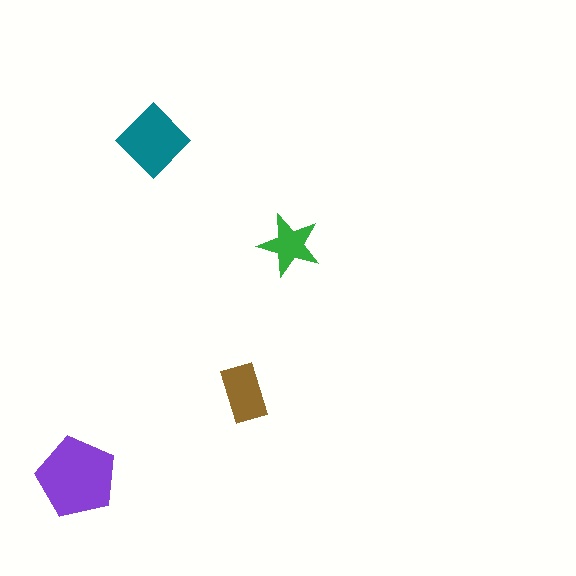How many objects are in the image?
There are 4 objects in the image.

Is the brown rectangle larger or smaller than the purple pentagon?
Smaller.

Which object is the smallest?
The green star.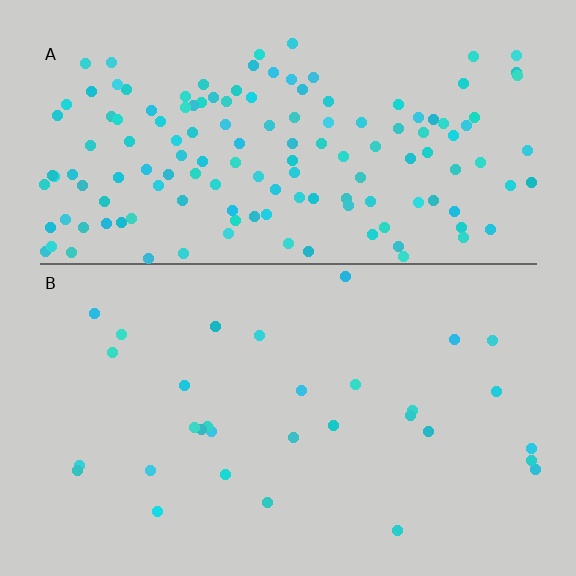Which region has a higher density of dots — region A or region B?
A (the top).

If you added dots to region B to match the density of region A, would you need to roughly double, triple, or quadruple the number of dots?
Approximately quadruple.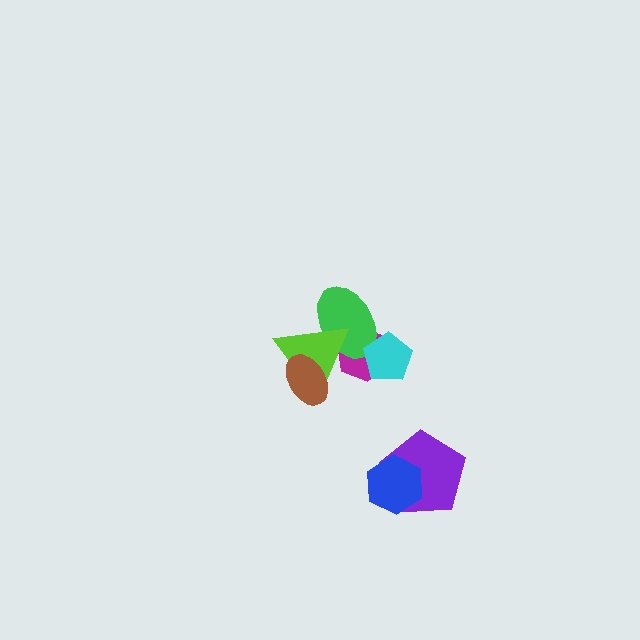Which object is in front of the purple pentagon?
The blue hexagon is in front of the purple pentagon.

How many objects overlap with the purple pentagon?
1 object overlaps with the purple pentagon.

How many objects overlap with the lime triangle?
3 objects overlap with the lime triangle.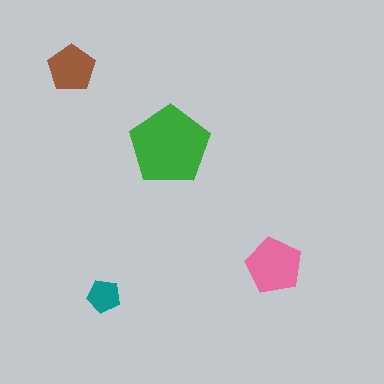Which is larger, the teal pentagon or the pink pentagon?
The pink one.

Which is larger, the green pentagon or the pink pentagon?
The green one.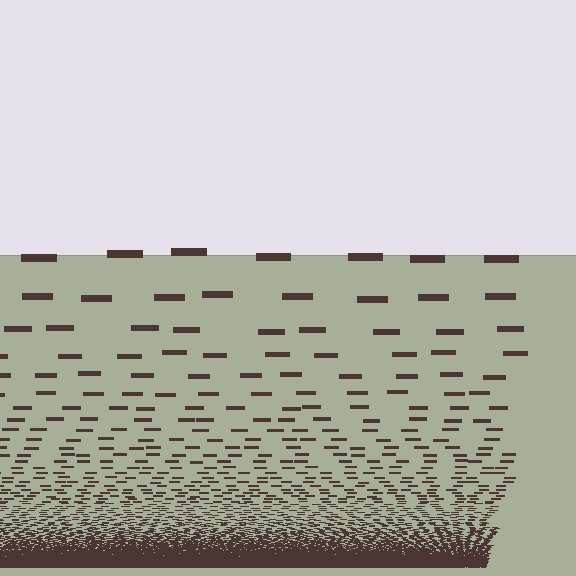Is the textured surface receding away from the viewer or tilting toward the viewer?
The surface appears to tilt toward the viewer. Texture elements get larger and sparser toward the top.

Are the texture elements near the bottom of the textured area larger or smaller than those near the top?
Smaller. The gradient is inverted — elements near the bottom are smaller and denser.